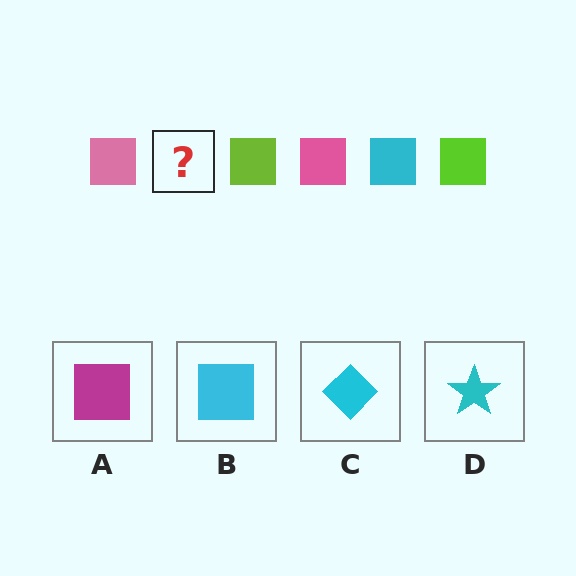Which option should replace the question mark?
Option B.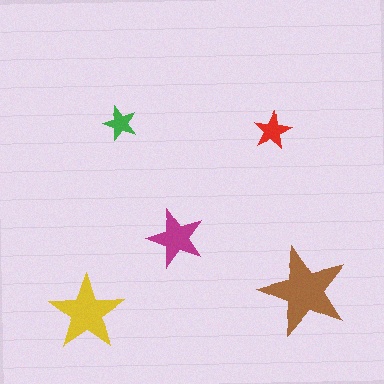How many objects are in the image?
There are 5 objects in the image.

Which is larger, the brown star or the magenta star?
The brown one.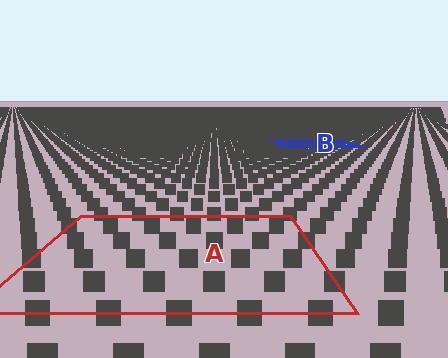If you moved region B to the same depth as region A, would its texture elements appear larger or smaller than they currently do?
They would appear larger. At a closer depth, the same texture elements are projected at a bigger on-screen size.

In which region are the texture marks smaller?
The texture marks are smaller in region B, because it is farther away.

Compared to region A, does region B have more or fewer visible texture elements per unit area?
Region B has more texture elements per unit area — they are packed more densely because it is farther away.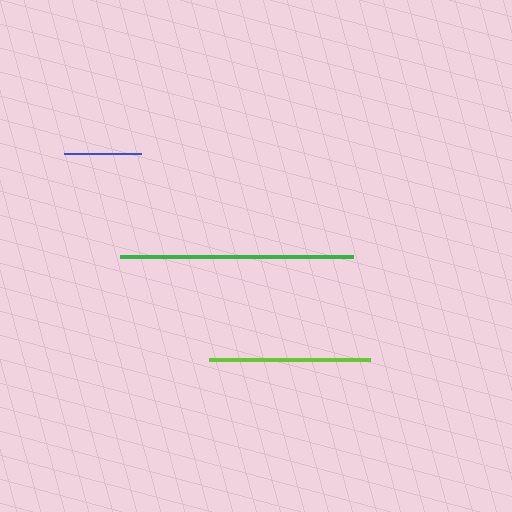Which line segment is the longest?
The green line is the longest at approximately 233 pixels.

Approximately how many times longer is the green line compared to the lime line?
The green line is approximately 1.4 times the length of the lime line.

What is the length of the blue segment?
The blue segment is approximately 77 pixels long.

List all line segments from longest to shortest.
From longest to shortest: green, lime, blue.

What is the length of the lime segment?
The lime segment is approximately 161 pixels long.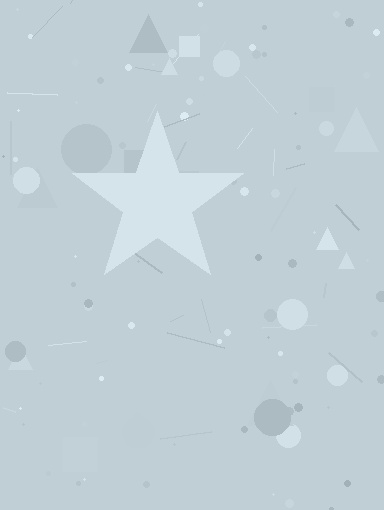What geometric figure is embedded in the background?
A star is embedded in the background.